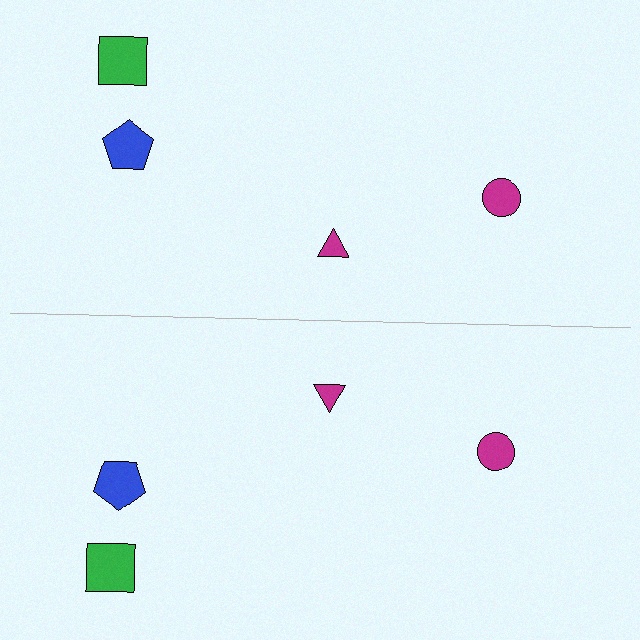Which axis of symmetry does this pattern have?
The pattern has a horizontal axis of symmetry running through the center of the image.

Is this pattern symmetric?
Yes, this pattern has bilateral (reflection) symmetry.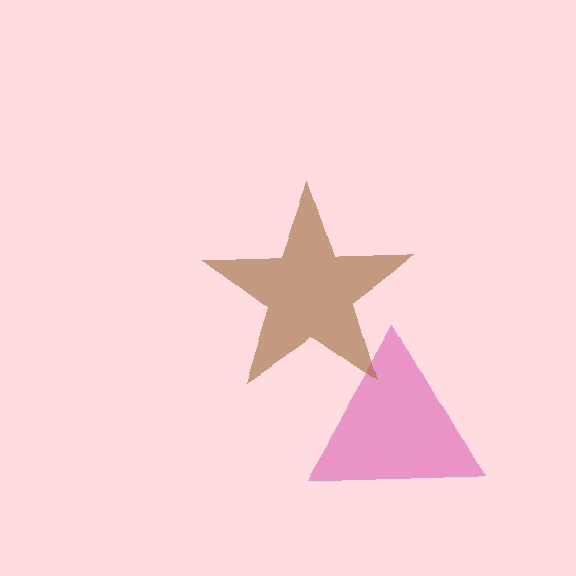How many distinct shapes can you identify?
There are 2 distinct shapes: a magenta triangle, a brown star.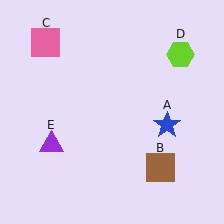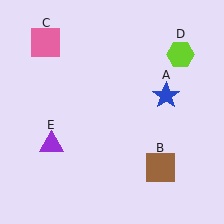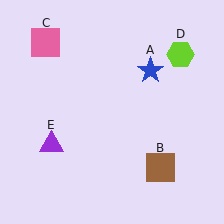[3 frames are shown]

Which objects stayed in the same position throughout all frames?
Brown square (object B) and pink square (object C) and lime hexagon (object D) and purple triangle (object E) remained stationary.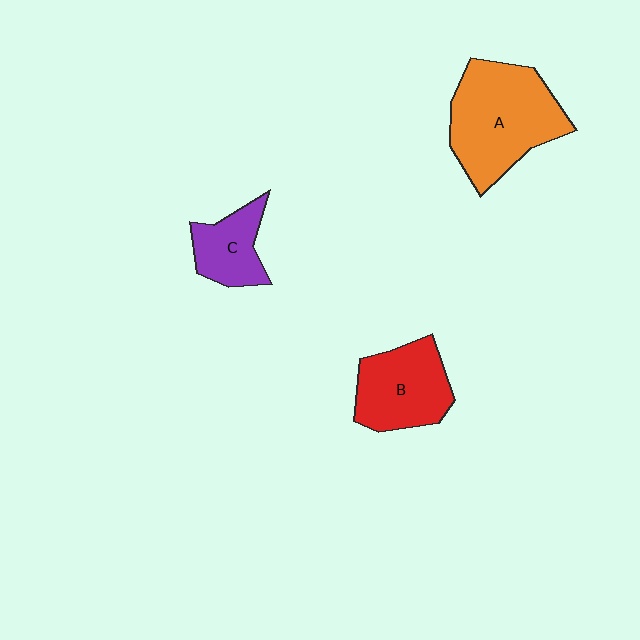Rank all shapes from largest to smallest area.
From largest to smallest: A (orange), B (red), C (purple).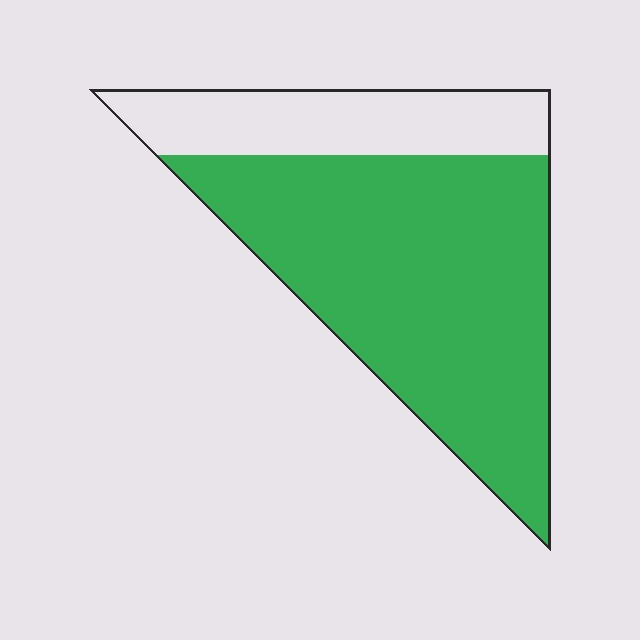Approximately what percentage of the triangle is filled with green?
Approximately 75%.